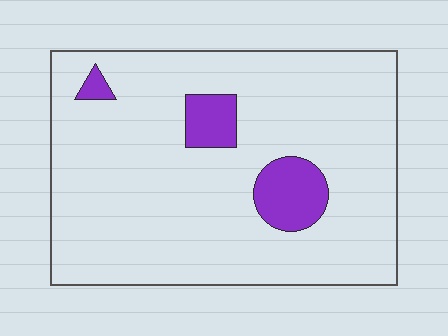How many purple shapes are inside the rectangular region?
3.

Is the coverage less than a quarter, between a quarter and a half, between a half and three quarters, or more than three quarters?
Less than a quarter.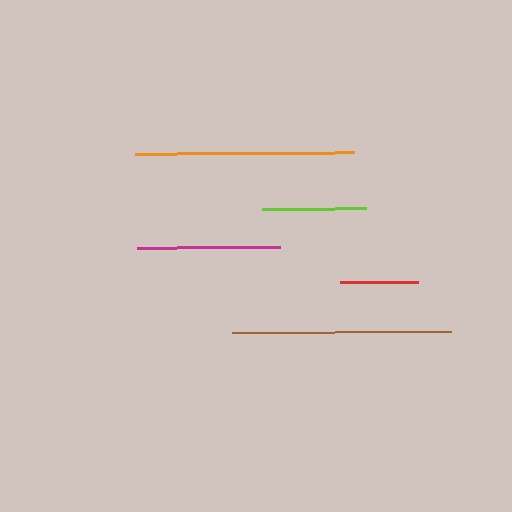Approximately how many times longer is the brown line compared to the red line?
The brown line is approximately 2.8 times the length of the red line.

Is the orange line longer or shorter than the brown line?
The brown line is longer than the orange line.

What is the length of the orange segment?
The orange segment is approximately 219 pixels long.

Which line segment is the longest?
The brown line is the longest at approximately 219 pixels.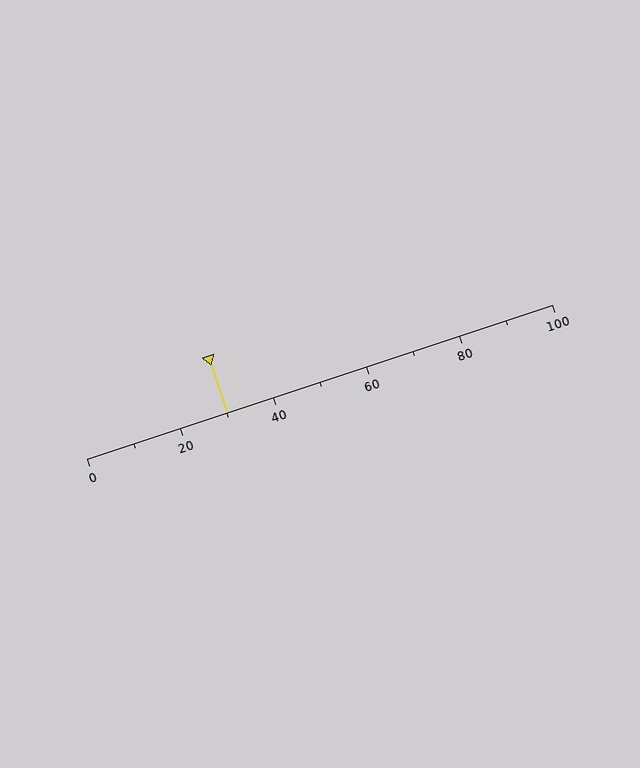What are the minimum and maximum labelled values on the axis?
The axis runs from 0 to 100.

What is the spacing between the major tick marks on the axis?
The major ticks are spaced 20 apart.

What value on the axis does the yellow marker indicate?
The marker indicates approximately 30.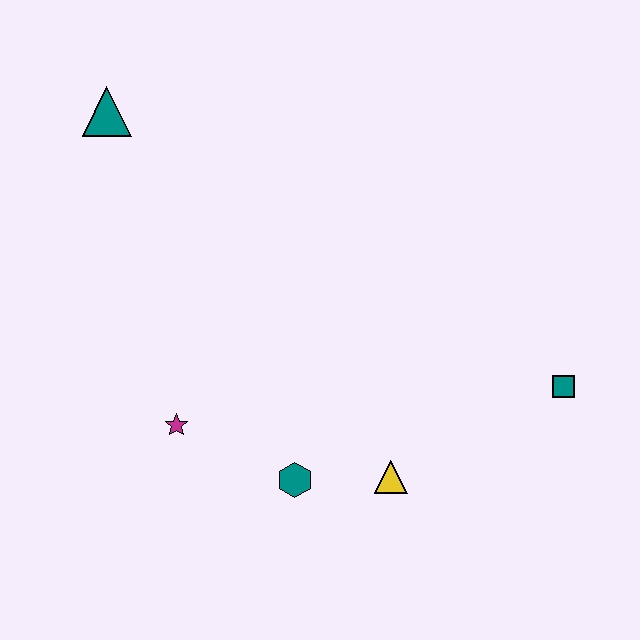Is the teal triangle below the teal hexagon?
No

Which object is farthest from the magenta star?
The teal square is farthest from the magenta star.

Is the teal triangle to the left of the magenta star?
Yes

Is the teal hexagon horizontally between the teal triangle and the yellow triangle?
Yes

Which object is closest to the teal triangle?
The magenta star is closest to the teal triangle.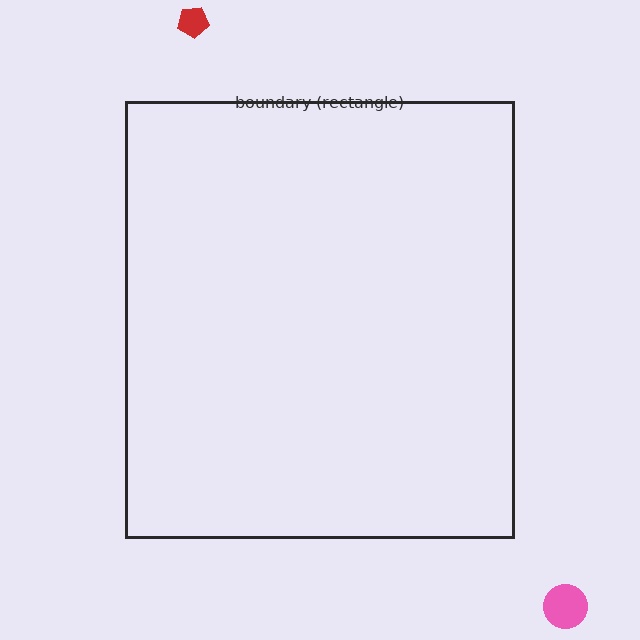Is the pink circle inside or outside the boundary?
Outside.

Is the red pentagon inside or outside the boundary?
Outside.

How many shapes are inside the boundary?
0 inside, 2 outside.